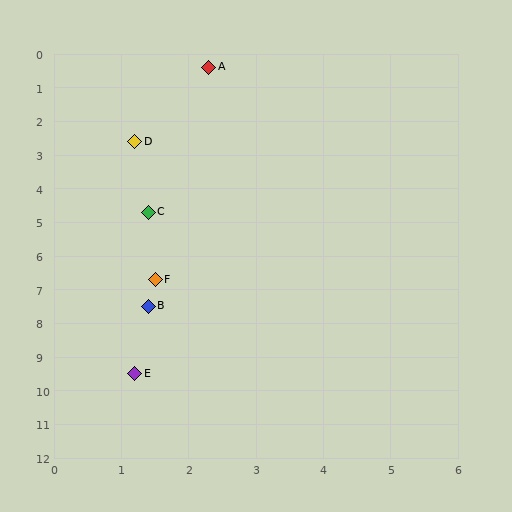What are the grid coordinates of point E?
Point E is at approximately (1.2, 9.5).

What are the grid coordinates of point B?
Point B is at approximately (1.4, 7.5).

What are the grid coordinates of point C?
Point C is at approximately (1.4, 4.7).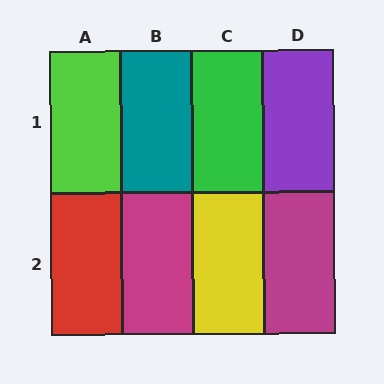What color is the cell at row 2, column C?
Yellow.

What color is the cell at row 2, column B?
Magenta.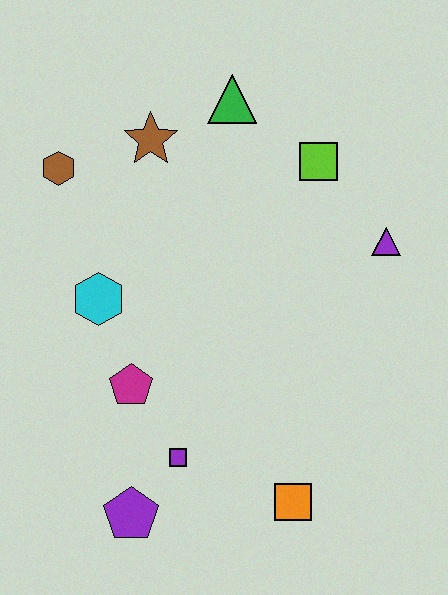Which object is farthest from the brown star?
The orange square is farthest from the brown star.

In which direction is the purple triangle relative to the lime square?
The purple triangle is below the lime square.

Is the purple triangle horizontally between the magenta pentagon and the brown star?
No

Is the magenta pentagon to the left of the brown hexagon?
No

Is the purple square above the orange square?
Yes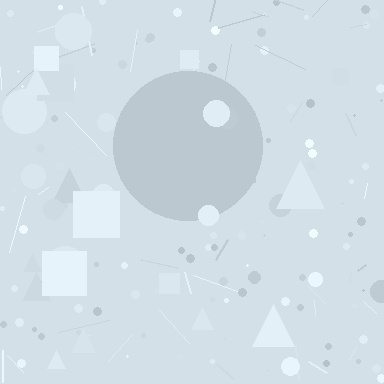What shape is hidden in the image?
A circle is hidden in the image.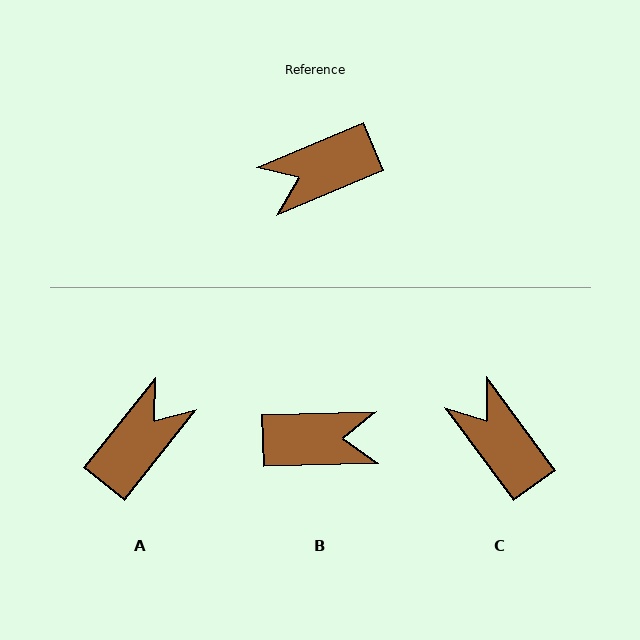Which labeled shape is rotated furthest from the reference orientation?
B, about 159 degrees away.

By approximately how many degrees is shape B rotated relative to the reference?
Approximately 159 degrees counter-clockwise.